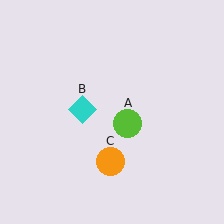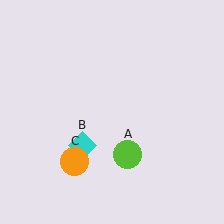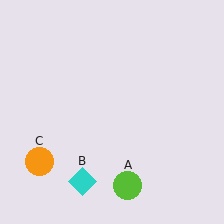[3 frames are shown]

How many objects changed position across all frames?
3 objects changed position: lime circle (object A), cyan diamond (object B), orange circle (object C).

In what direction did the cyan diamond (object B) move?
The cyan diamond (object B) moved down.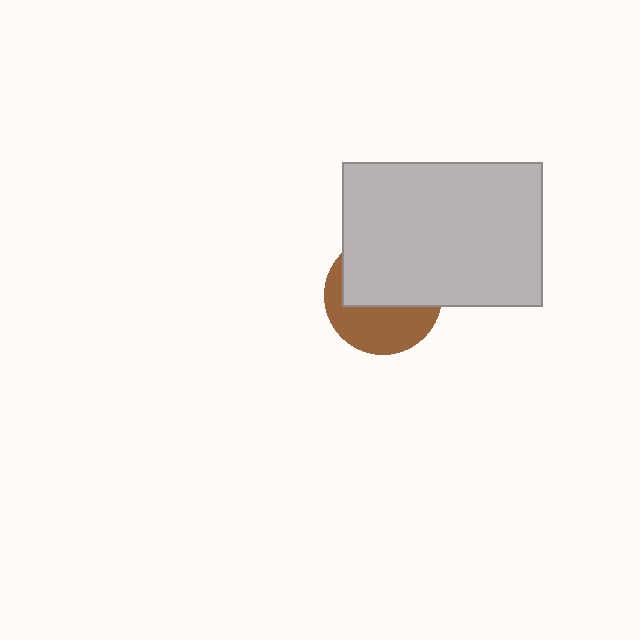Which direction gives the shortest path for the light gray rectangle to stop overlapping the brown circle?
Moving up gives the shortest separation.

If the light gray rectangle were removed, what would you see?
You would see the complete brown circle.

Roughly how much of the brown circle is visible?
A small part of it is visible (roughly 44%).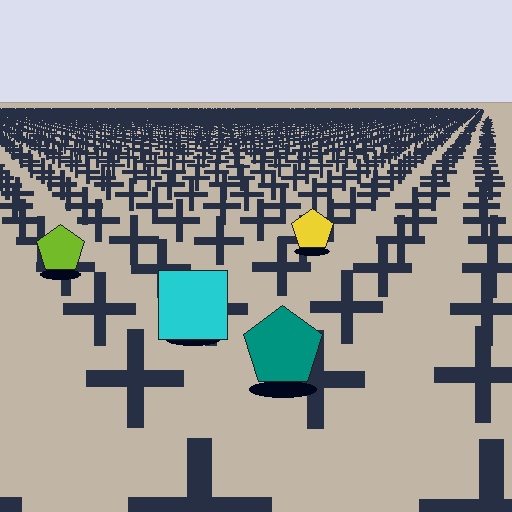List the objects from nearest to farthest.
From nearest to farthest: the teal pentagon, the cyan square, the lime pentagon, the yellow pentagon.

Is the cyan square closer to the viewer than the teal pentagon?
No. The teal pentagon is closer — you can tell from the texture gradient: the ground texture is coarser near it.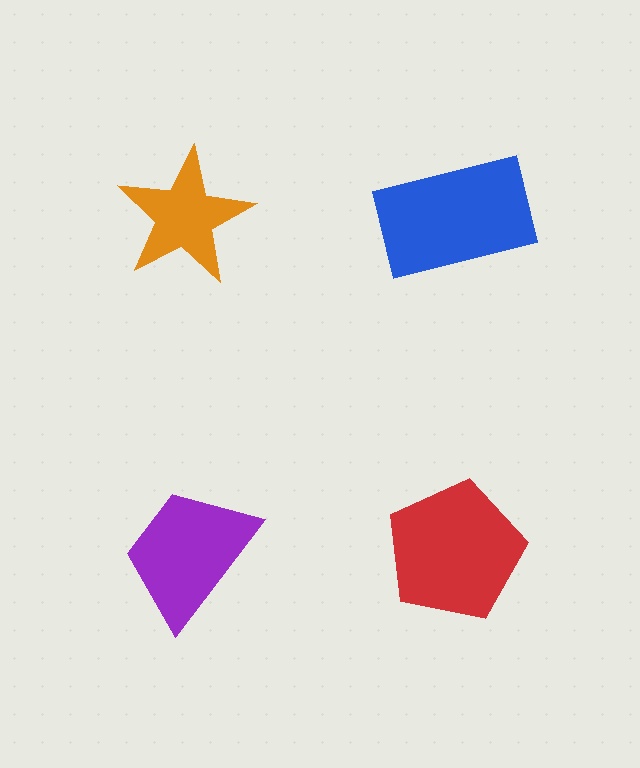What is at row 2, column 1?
A purple trapezoid.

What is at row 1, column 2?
A blue rectangle.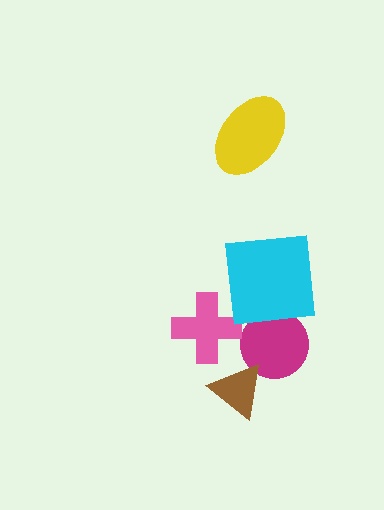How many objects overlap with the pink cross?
0 objects overlap with the pink cross.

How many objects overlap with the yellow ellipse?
0 objects overlap with the yellow ellipse.